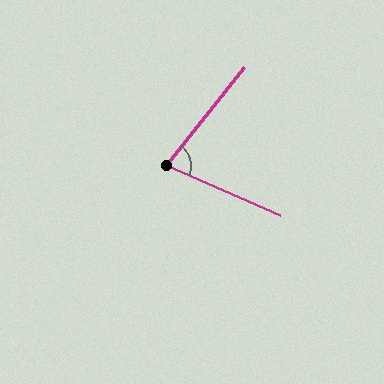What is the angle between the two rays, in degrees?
Approximately 75 degrees.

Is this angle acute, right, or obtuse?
It is acute.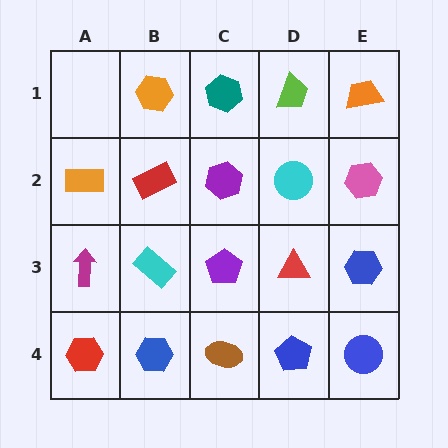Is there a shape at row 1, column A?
No, that cell is empty.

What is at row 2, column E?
A pink hexagon.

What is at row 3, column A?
A magenta arrow.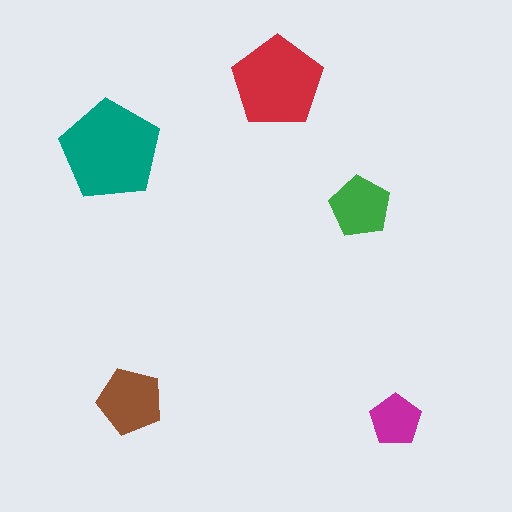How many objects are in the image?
There are 5 objects in the image.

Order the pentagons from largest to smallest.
the teal one, the red one, the brown one, the green one, the magenta one.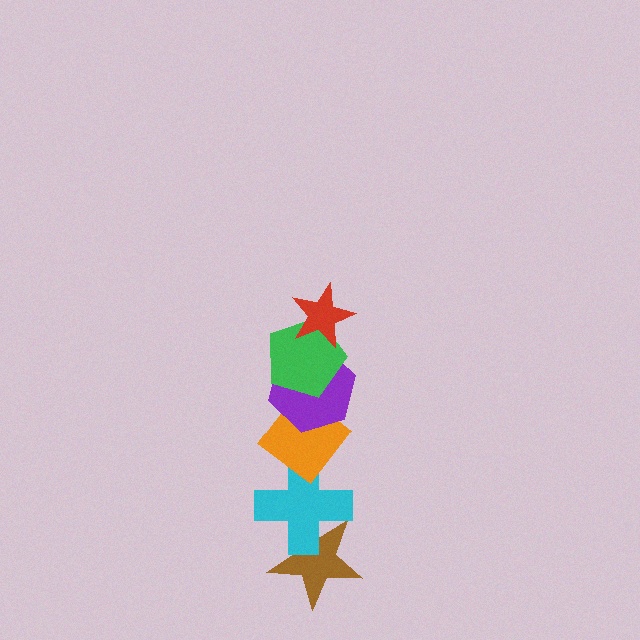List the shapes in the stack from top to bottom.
From top to bottom: the red star, the green pentagon, the purple hexagon, the orange diamond, the cyan cross, the brown star.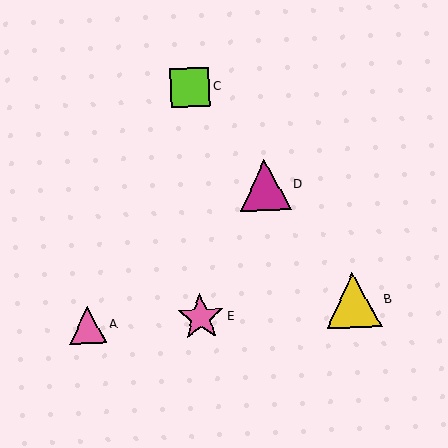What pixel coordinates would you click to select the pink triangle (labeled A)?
Click at (88, 325) to select the pink triangle A.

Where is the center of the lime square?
The center of the lime square is at (190, 88).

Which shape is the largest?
The yellow triangle (labeled B) is the largest.